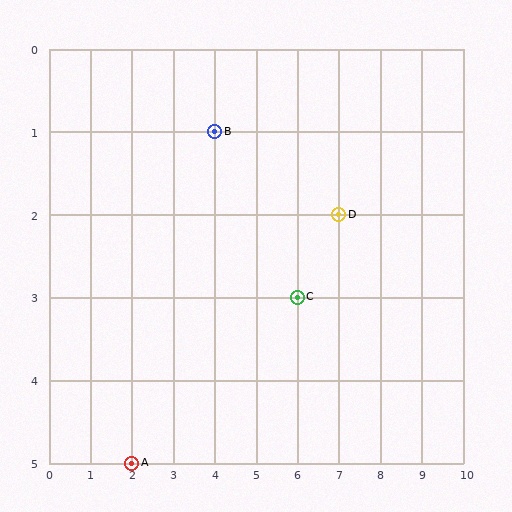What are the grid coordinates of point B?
Point B is at grid coordinates (4, 1).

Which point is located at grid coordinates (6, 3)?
Point C is at (6, 3).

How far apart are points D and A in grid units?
Points D and A are 5 columns and 3 rows apart (about 5.8 grid units diagonally).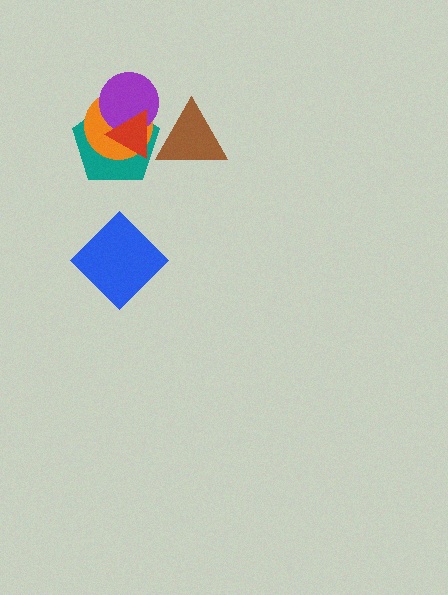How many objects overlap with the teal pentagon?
4 objects overlap with the teal pentagon.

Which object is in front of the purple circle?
The red triangle is in front of the purple circle.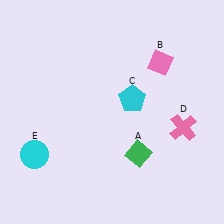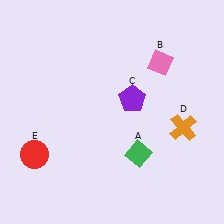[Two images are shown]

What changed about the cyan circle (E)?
In Image 1, E is cyan. In Image 2, it changed to red.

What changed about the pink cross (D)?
In Image 1, D is pink. In Image 2, it changed to orange.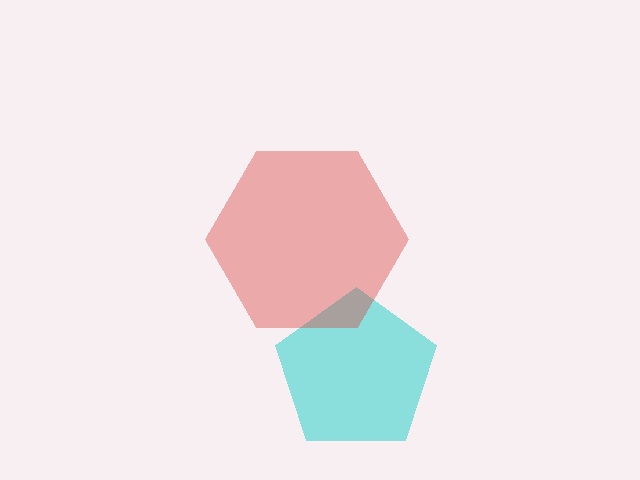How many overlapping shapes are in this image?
There are 2 overlapping shapes in the image.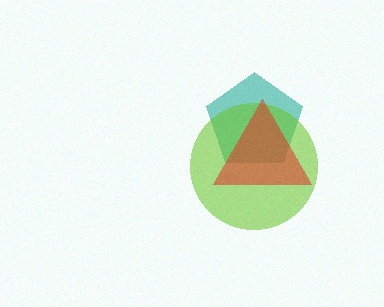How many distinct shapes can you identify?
There are 3 distinct shapes: a teal pentagon, a lime circle, a red triangle.